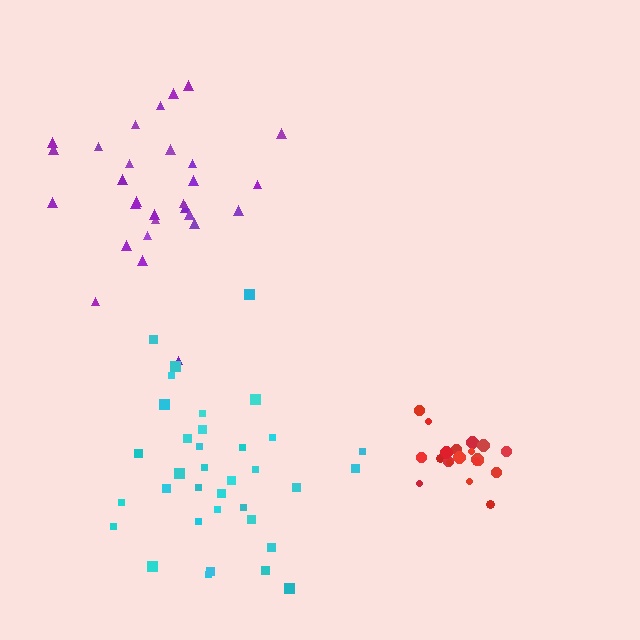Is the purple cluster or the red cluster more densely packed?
Red.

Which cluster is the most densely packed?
Red.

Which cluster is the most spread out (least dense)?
Cyan.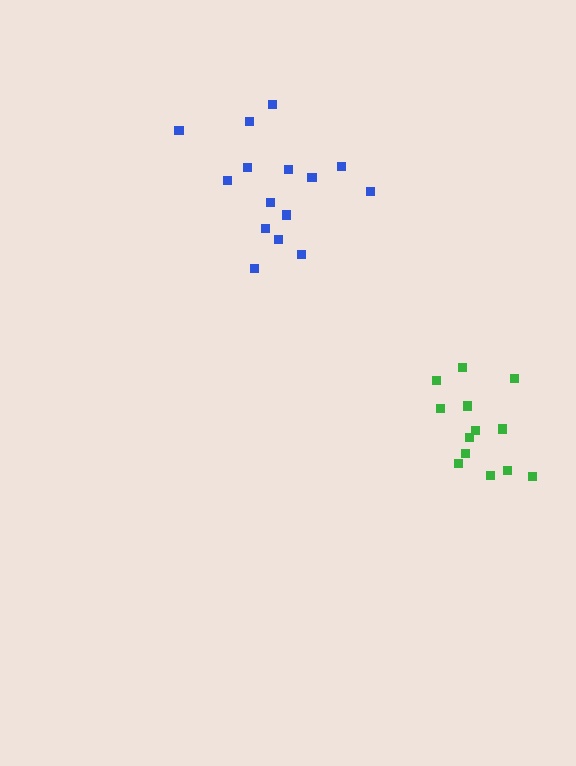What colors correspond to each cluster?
The clusters are colored: green, blue.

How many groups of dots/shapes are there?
There are 2 groups.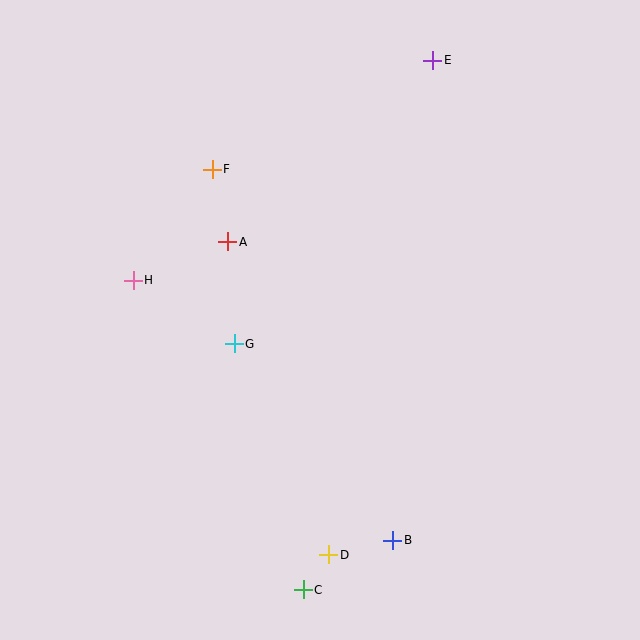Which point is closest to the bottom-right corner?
Point B is closest to the bottom-right corner.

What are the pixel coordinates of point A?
Point A is at (228, 242).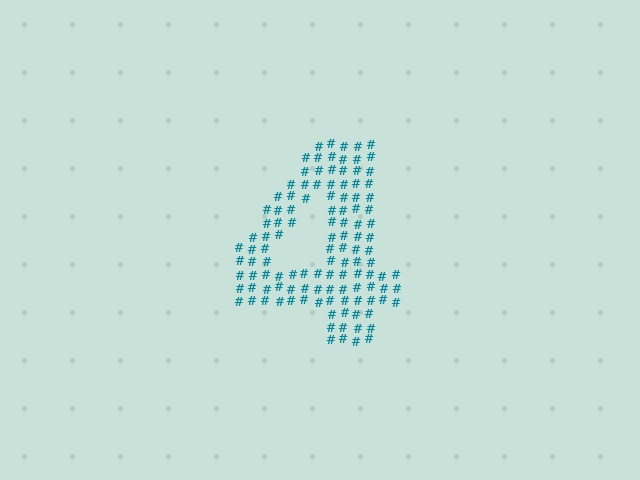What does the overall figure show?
The overall figure shows the digit 4.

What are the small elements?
The small elements are hash symbols.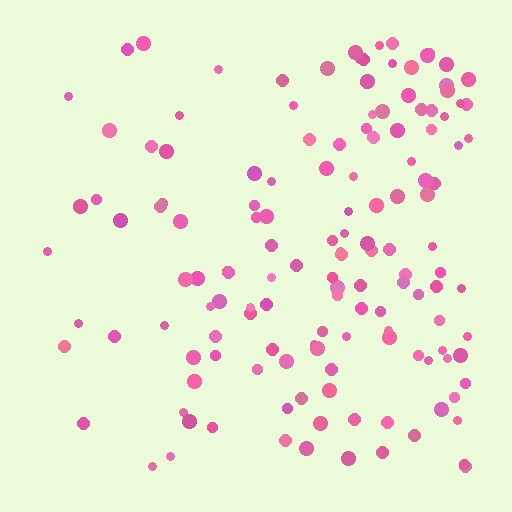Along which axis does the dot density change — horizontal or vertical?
Horizontal.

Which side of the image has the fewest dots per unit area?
The left.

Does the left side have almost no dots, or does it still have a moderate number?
Still a moderate number, just noticeably fewer than the right.